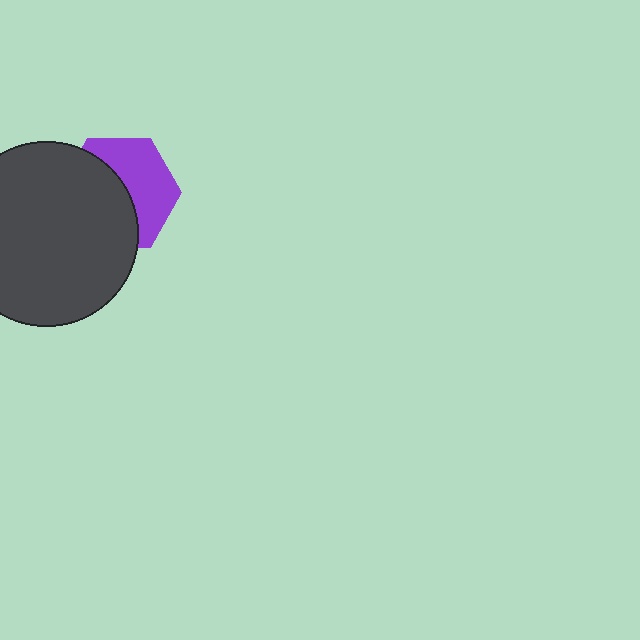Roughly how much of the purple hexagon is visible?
About half of it is visible (roughly 48%).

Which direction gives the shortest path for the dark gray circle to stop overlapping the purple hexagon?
Moving left gives the shortest separation.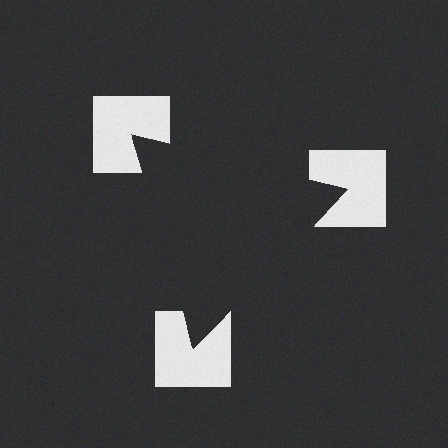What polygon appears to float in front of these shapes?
An illusory triangle — its edges are inferred from the aligned wedge cuts in the notched squares, not physically drawn.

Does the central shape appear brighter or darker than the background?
It typically appears slightly darker than the background, even though no actual brightness change is drawn.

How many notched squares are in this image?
There are 3 — one at each vertex of the illusory triangle.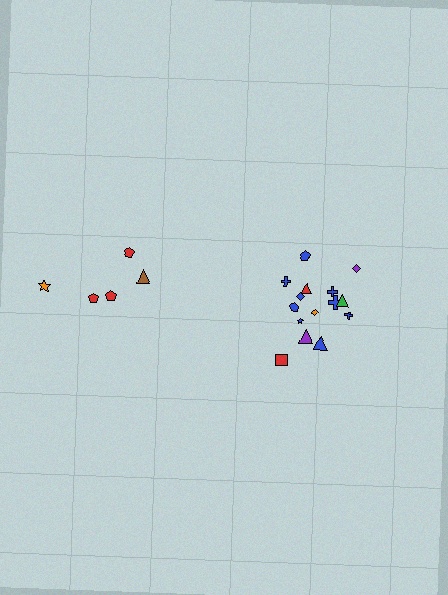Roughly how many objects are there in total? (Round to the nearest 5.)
Roughly 20 objects in total.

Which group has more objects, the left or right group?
The right group.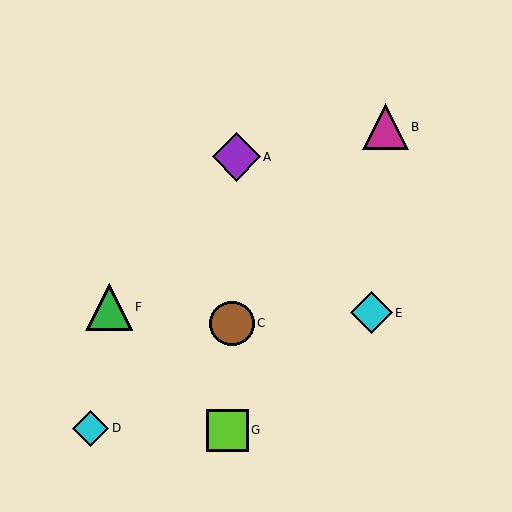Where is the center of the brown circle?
The center of the brown circle is at (232, 323).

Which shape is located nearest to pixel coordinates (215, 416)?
The lime square (labeled G) at (228, 430) is nearest to that location.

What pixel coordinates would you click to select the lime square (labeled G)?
Click at (228, 430) to select the lime square G.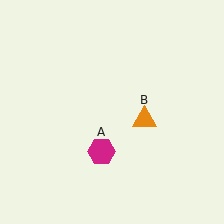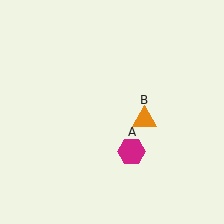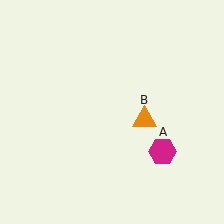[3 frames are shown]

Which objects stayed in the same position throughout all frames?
Orange triangle (object B) remained stationary.